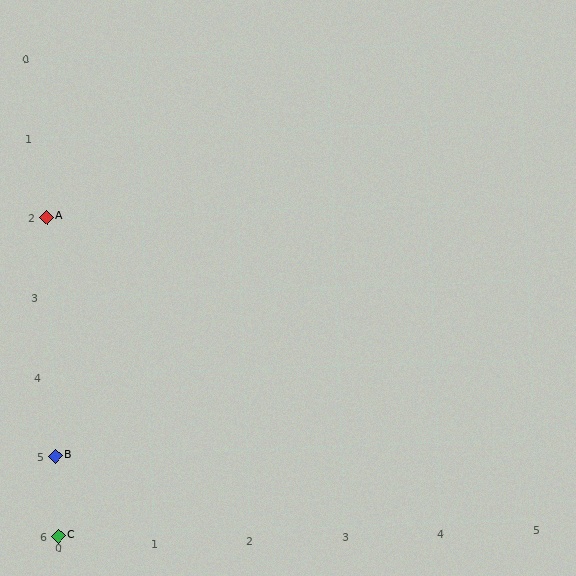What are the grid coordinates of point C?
Point C is at grid coordinates (0, 6).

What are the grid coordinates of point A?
Point A is at grid coordinates (0, 2).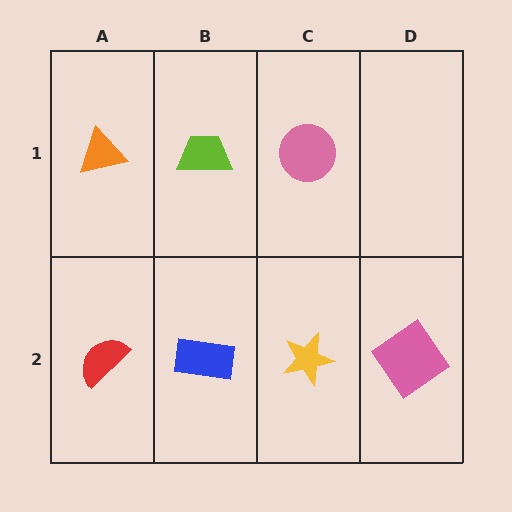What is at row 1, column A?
An orange triangle.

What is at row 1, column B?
A lime trapezoid.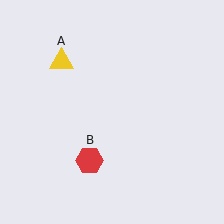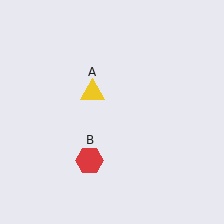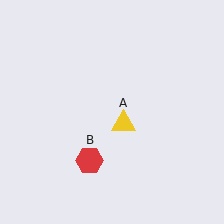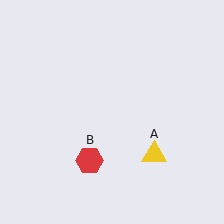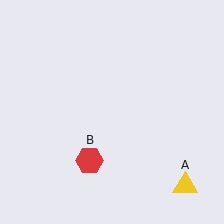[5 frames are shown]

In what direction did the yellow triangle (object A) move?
The yellow triangle (object A) moved down and to the right.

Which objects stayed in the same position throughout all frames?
Red hexagon (object B) remained stationary.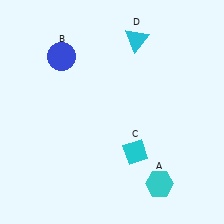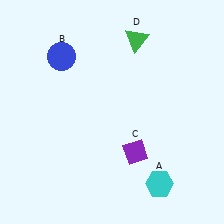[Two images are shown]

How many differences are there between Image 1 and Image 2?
There are 2 differences between the two images.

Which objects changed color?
C changed from cyan to purple. D changed from cyan to green.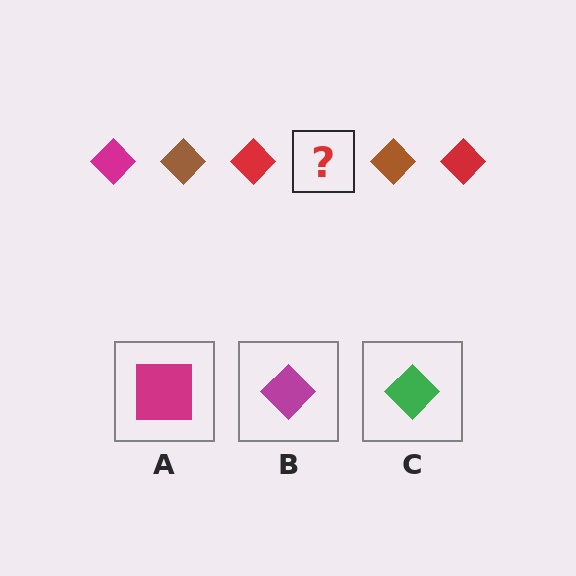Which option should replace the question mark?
Option B.